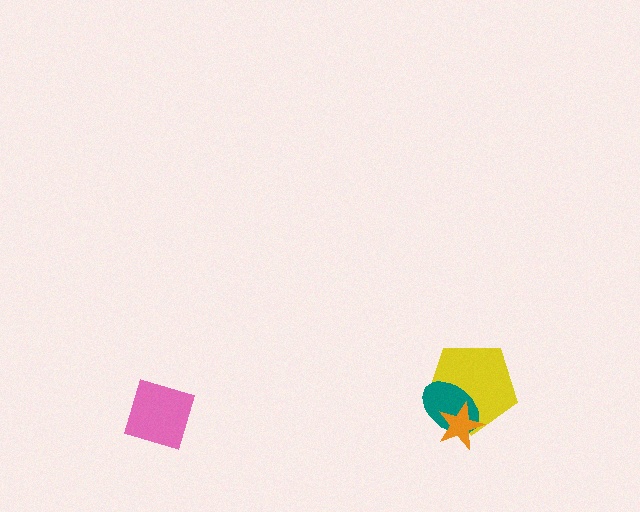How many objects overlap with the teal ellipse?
2 objects overlap with the teal ellipse.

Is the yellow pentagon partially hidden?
Yes, it is partially covered by another shape.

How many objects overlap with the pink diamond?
0 objects overlap with the pink diamond.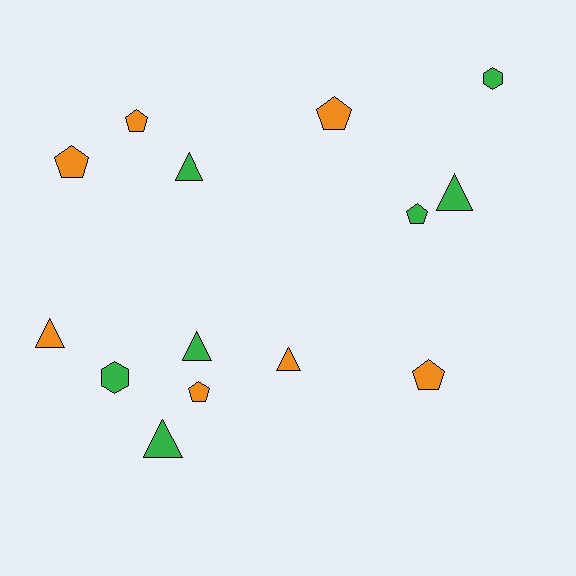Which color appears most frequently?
Orange, with 7 objects.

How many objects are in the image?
There are 14 objects.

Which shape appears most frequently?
Pentagon, with 6 objects.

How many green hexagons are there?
There are 2 green hexagons.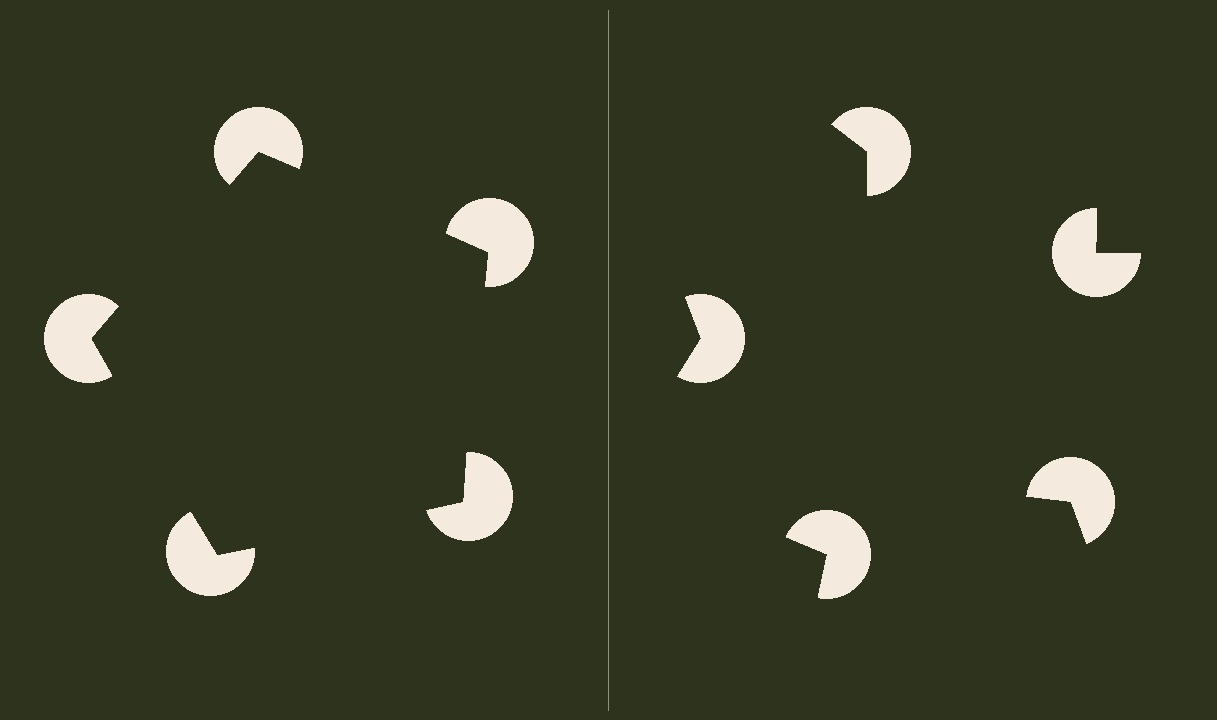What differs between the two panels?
The pac-man discs are positioned identically on both sides; only the wedge orientations differ. On the left they align to a pentagon; on the right they are misaligned.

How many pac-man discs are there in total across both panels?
10 — 5 on each side.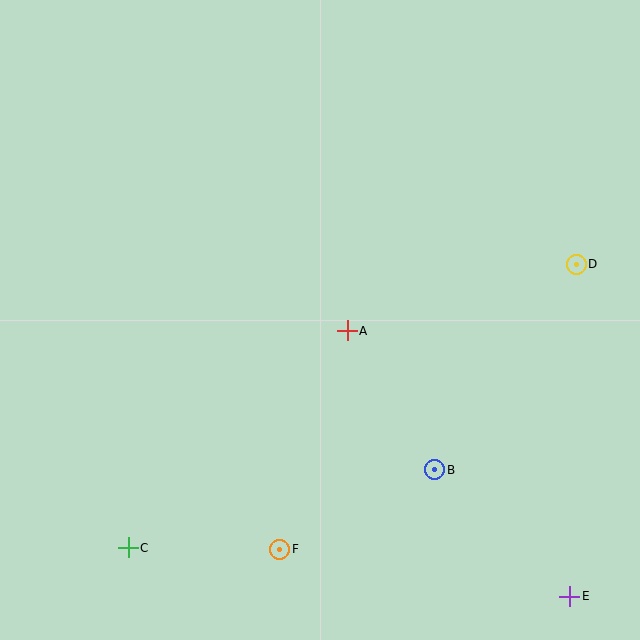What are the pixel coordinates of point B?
Point B is at (435, 470).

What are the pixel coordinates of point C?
Point C is at (128, 548).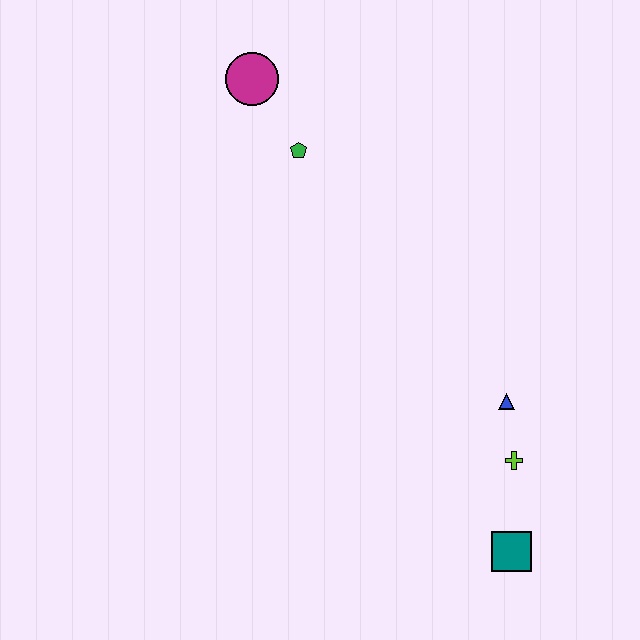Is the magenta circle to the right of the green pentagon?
No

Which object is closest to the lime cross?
The blue triangle is closest to the lime cross.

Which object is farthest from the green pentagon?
The teal square is farthest from the green pentagon.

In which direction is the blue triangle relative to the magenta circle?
The blue triangle is below the magenta circle.